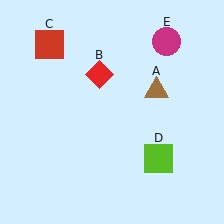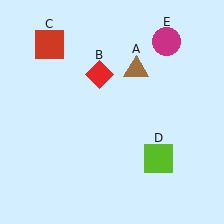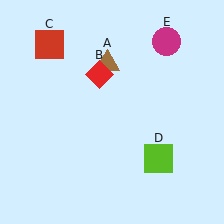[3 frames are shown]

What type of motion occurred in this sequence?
The brown triangle (object A) rotated counterclockwise around the center of the scene.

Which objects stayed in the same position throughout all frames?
Red diamond (object B) and red square (object C) and lime square (object D) and magenta circle (object E) remained stationary.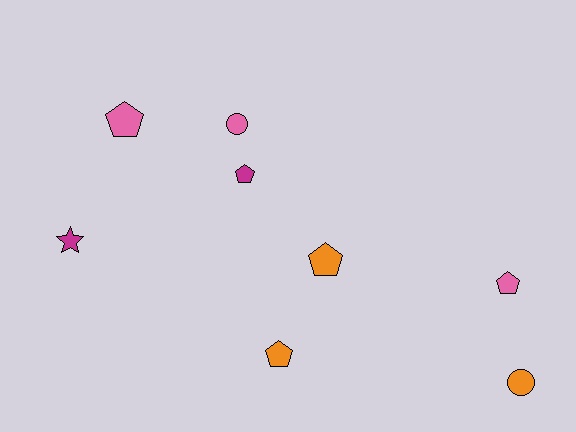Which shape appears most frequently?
Pentagon, with 5 objects.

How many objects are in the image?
There are 8 objects.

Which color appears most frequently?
Orange, with 3 objects.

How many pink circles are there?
There is 1 pink circle.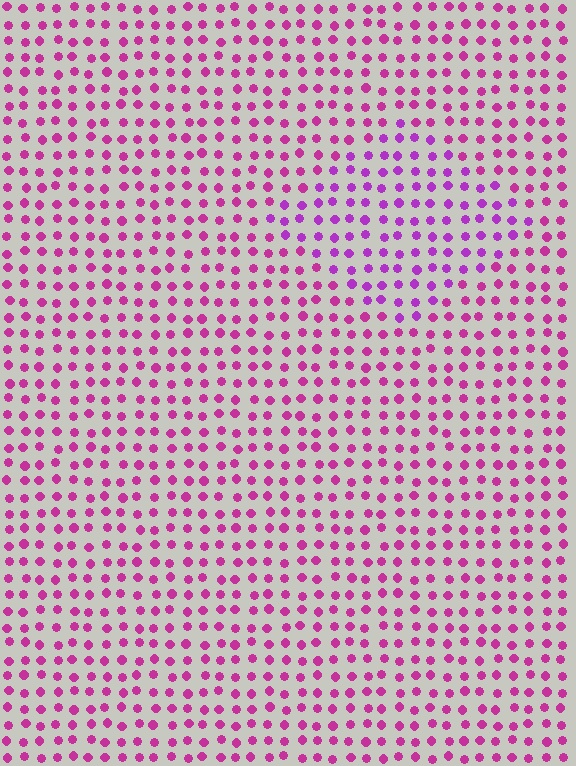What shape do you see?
I see a diamond.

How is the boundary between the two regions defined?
The boundary is defined purely by a slight shift in hue (about 26 degrees). Spacing, size, and orientation are identical on both sides.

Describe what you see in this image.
The image is filled with small magenta elements in a uniform arrangement. A diamond-shaped region is visible where the elements are tinted to a slightly different hue, forming a subtle color boundary.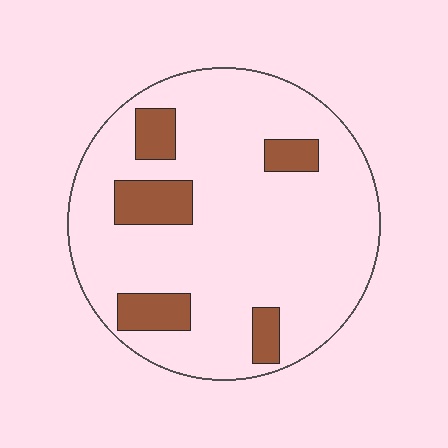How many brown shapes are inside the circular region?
5.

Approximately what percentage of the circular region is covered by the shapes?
Approximately 15%.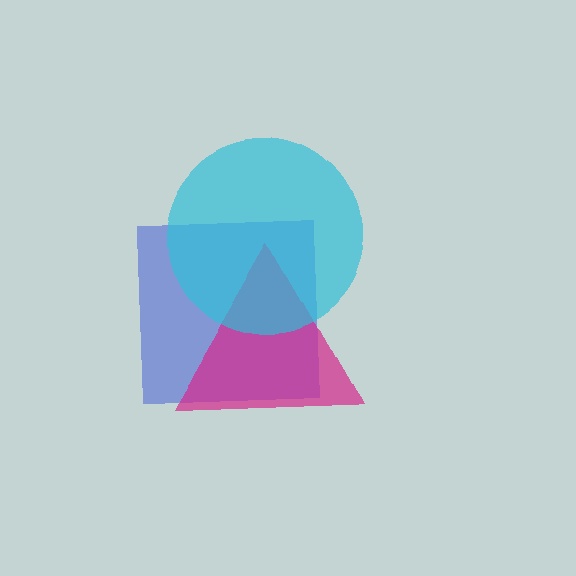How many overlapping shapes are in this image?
There are 3 overlapping shapes in the image.